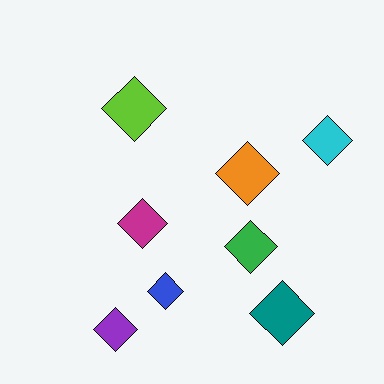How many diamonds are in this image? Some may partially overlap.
There are 8 diamonds.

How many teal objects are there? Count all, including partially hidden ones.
There is 1 teal object.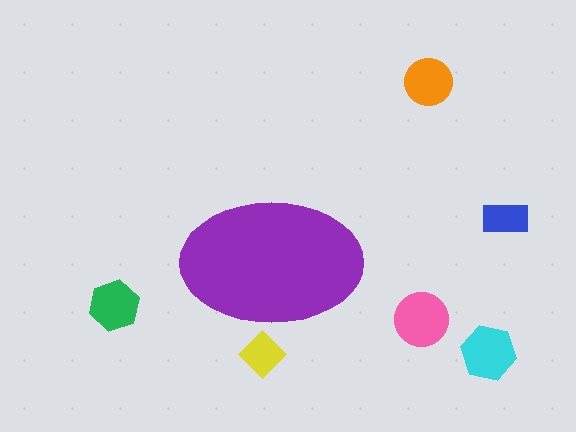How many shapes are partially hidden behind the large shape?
1 shape is partially hidden.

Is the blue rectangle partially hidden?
No, the blue rectangle is fully visible.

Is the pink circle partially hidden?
No, the pink circle is fully visible.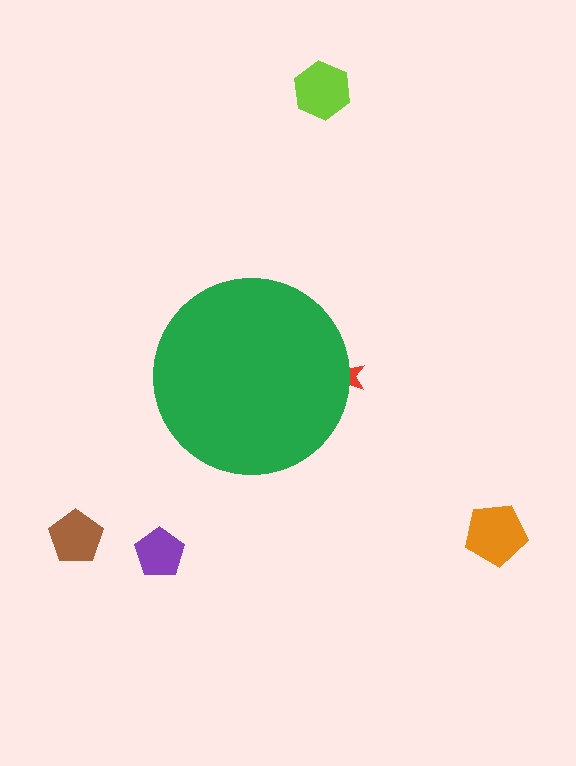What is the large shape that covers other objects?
A green circle.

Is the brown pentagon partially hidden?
No, the brown pentagon is fully visible.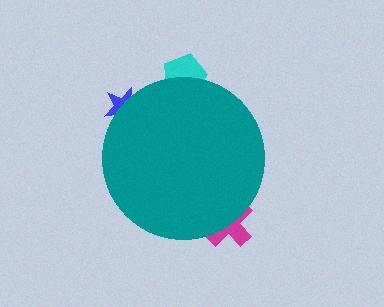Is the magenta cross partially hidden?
Yes, the magenta cross is partially hidden behind the teal circle.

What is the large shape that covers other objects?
A teal circle.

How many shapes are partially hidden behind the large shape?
3 shapes are partially hidden.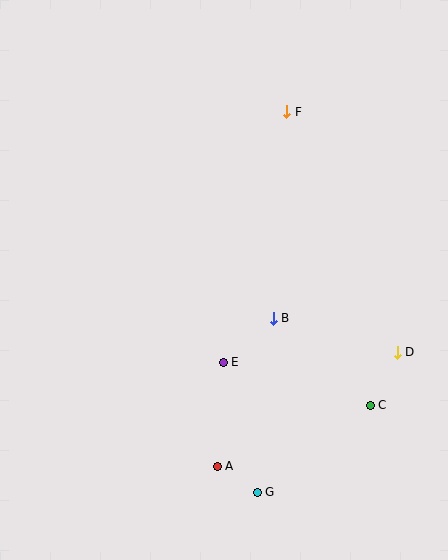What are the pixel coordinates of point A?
Point A is at (217, 466).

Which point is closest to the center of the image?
Point B at (273, 318) is closest to the center.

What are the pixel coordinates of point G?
Point G is at (257, 492).